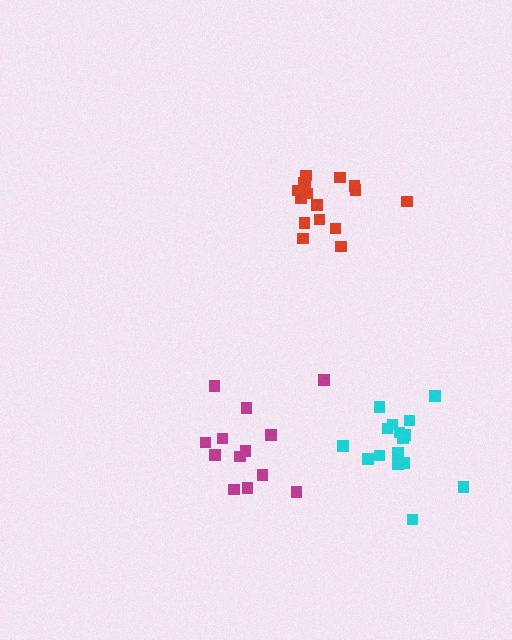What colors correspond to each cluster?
The clusters are colored: magenta, red, cyan.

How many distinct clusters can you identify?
There are 3 distinct clusters.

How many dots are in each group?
Group 1: 13 dots, Group 2: 16 dots, Group 3: 16 dots (45 total).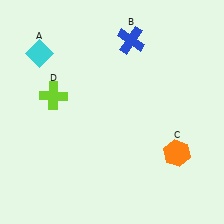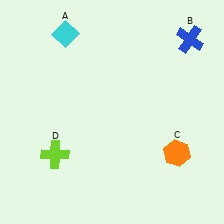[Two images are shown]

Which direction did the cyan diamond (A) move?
The cyan diamond (A) moved right.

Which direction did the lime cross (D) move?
The lime cross (D) moved down.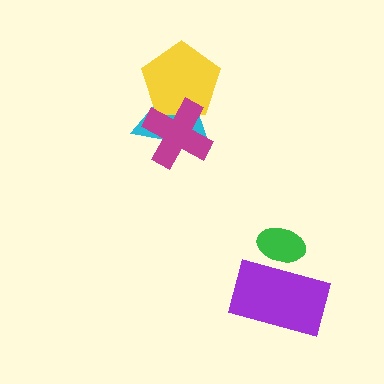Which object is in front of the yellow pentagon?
The magenta cross is in front of the yellow pentagon.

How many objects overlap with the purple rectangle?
1 object overlaps with the purple rectangle.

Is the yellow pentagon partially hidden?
Yes, it is partially covered by another shape.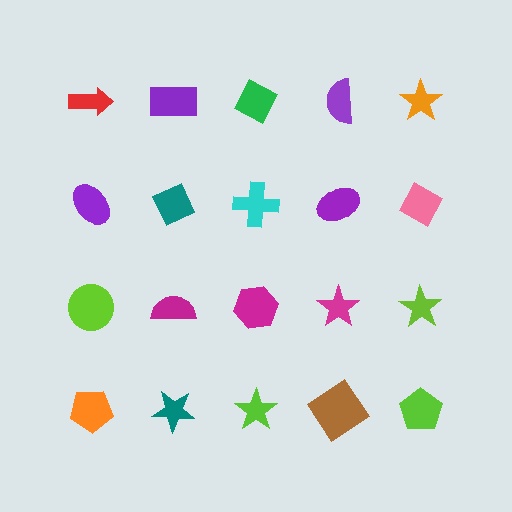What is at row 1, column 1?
A red arrow.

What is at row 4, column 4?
A brown diamond.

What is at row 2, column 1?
A purple ellipse.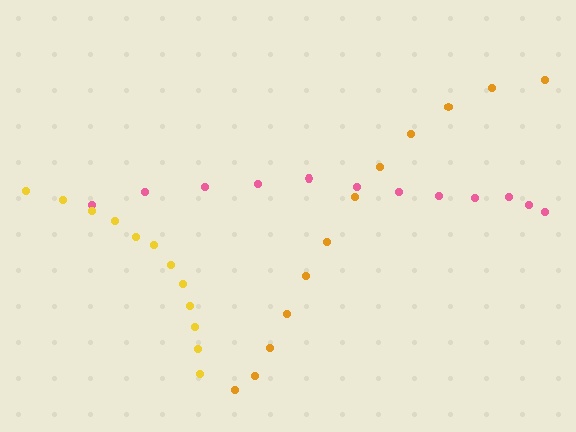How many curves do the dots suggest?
There are 3 distinct paths.